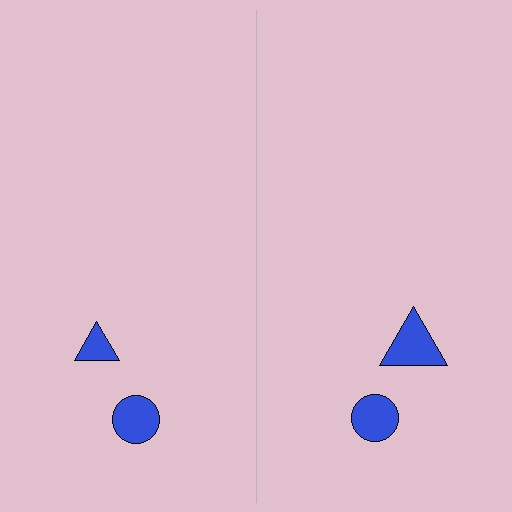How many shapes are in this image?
There are 4 shapes in this image.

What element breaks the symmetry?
The blue triangle on the right side has a different size than its mirror counterpart.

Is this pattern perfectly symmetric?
No, the pattern is not perfectly symmetric. The blue triangle on the right side has a different size than its mirror counterpart.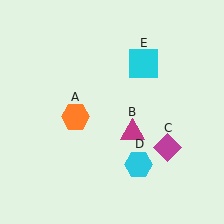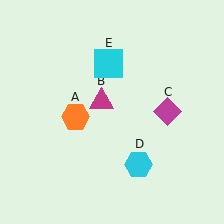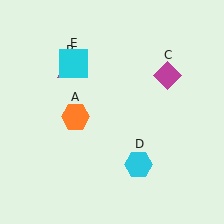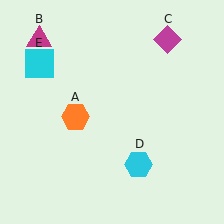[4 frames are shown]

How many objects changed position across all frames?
3 objects changed position: magenta triangle (object B), magenta diamond (object C), cyan square (object E).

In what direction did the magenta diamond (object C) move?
The magenta diamond (object C) moved up.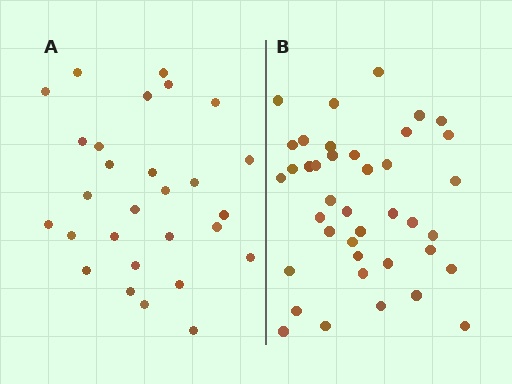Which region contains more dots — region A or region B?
Region B (the right region) has more dots.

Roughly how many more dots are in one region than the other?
Region B has roughly 12 or so more dots than region A.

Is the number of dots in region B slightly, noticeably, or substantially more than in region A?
Region B has noticeably more, but not dramatically so. The ratio is roughly 1.4 to 1.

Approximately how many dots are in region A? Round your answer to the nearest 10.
About 30 dots. (The exact count is 28, which rounds to 30.)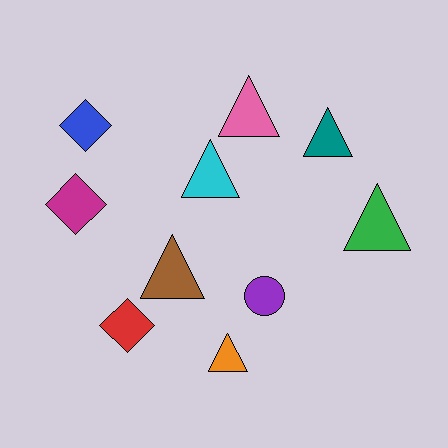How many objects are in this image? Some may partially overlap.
There are 10 objects.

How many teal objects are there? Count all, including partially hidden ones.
There is 1 teal object.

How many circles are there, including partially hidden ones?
There is 1 circle.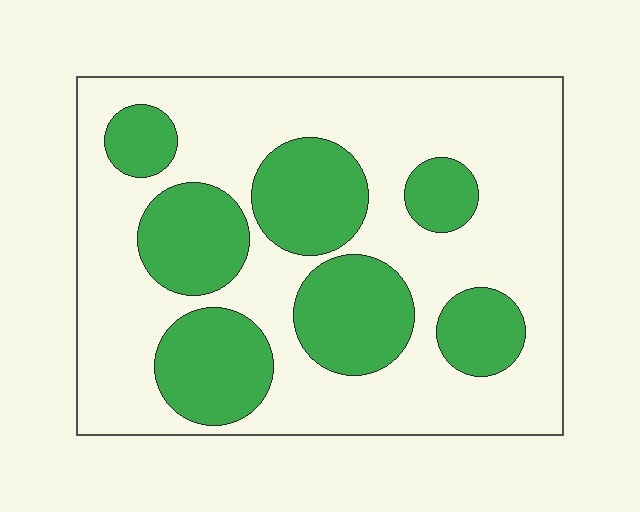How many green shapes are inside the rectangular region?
7.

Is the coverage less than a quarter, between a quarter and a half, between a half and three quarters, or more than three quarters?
Between a quarter and a half.